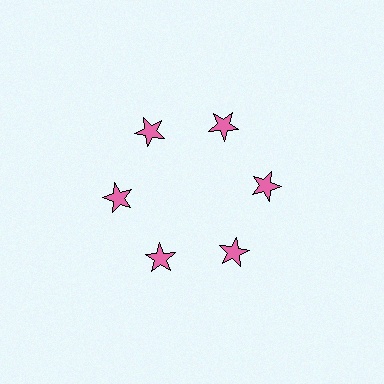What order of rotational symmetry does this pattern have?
This pattern has 6-fold rotational symmetry.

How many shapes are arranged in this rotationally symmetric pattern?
There are 6 shapes, arranged in 6 groups of 1.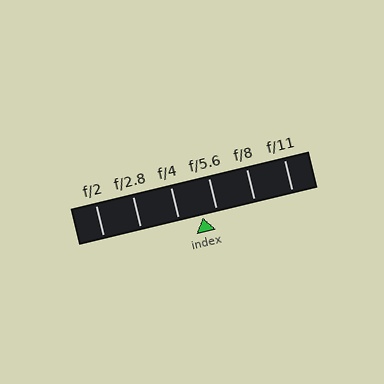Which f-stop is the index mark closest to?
The index mark is closest to f/5.6.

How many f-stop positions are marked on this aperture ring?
There are 6 f-stop positions marked.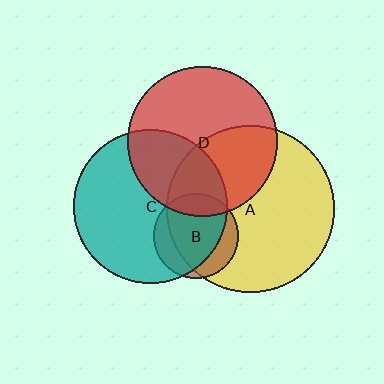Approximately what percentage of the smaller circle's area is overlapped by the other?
Approximately 80%.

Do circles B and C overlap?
Yes.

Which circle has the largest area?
Circle A (yellow).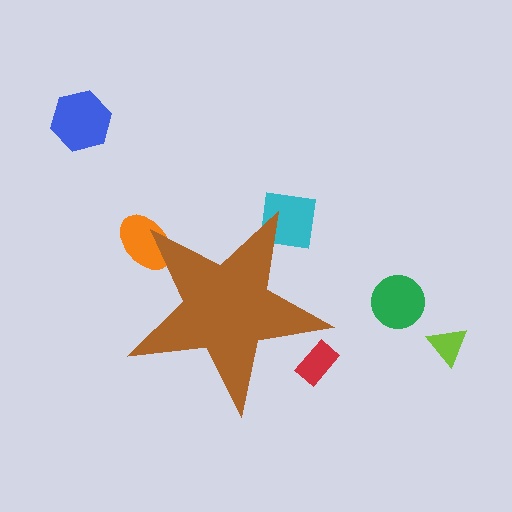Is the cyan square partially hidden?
Yes, the cyan square is partially hidden behind the brown star.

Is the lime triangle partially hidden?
No, the lime triangle is fully visible.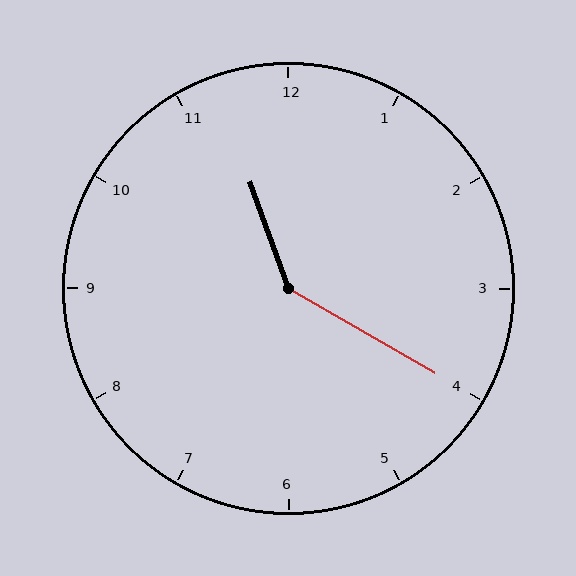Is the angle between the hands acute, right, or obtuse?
It is obtuse.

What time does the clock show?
11:20.